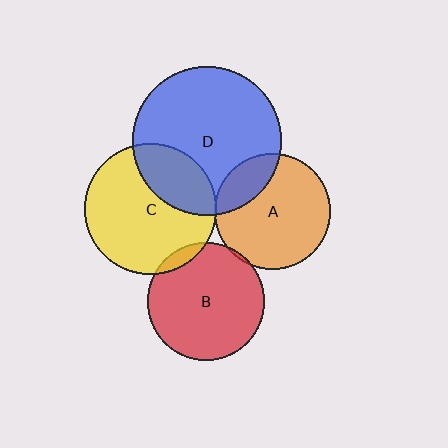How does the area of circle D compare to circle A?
Approximately 1.6 times.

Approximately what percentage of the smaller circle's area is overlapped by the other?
Approximately 5%.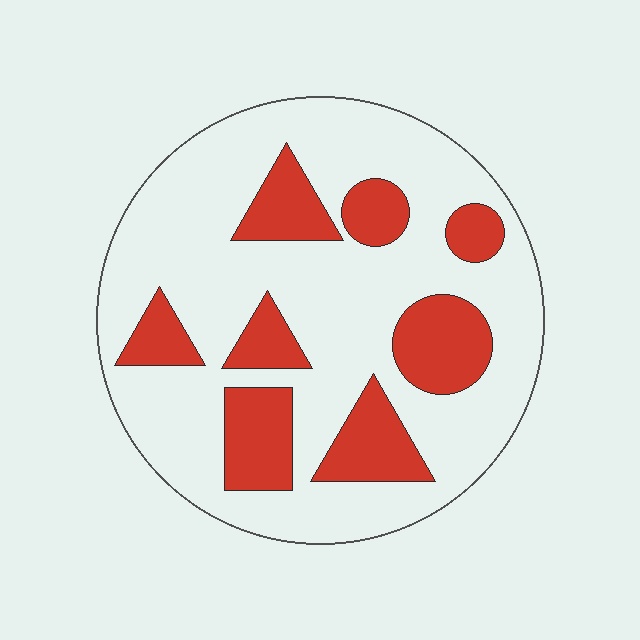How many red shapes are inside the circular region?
8.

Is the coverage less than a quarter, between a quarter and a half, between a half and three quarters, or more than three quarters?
Between a quarter and a half.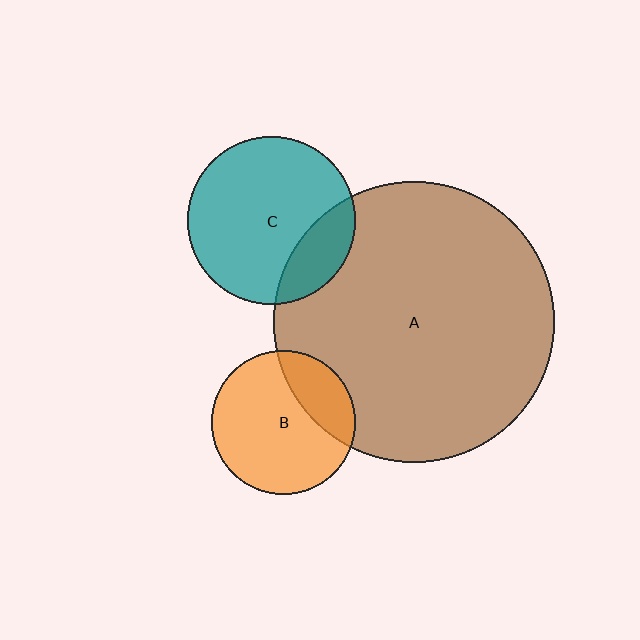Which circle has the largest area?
Circle A (brown).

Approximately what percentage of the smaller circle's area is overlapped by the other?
Approximately 20%.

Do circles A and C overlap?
Yes.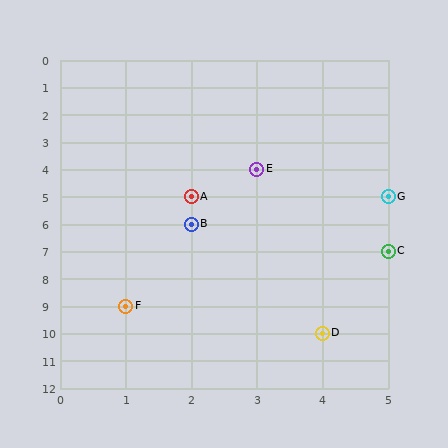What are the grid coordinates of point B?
Point B is at grid coordinates (2, 6).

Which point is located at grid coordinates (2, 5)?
Point A is at (2, 5).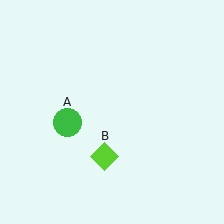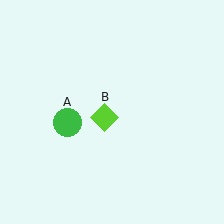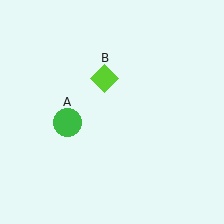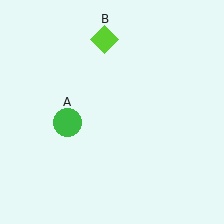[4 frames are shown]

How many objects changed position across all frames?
1 object changed position: lime diamond (object B).